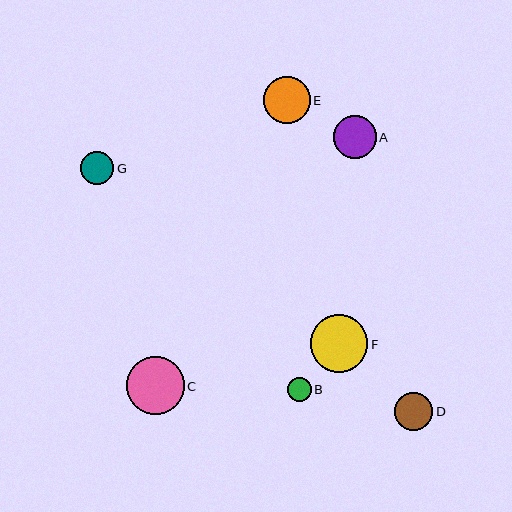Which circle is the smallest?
Circle B is the smallest with a size of approximately 24 pixels.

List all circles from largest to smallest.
From largest to smallest: C, F, E, A, D, G, B.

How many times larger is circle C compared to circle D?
Circle C is approximately 1.5 times the size of circle D.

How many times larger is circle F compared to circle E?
Circle F is approximately 1.2 times the size of circle E.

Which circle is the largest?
Circle C is the largest with a size of approximately 58 pixels.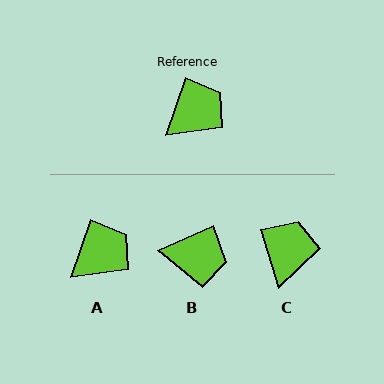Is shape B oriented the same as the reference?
No, it is off by about 47 degrees.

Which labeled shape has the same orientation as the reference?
A.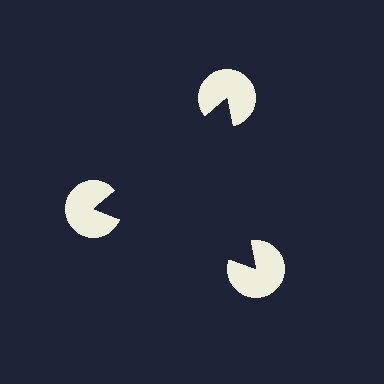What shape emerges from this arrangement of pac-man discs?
An illusory triangle — its edges are inferred from the aligned wedge cuts in the pac-man discs, not physically drawn.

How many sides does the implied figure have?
3 sides.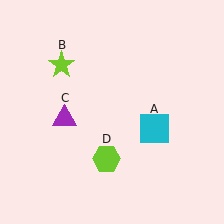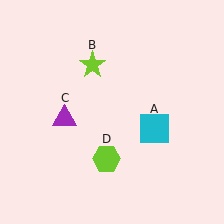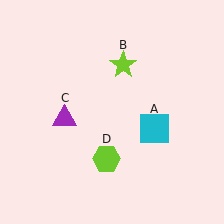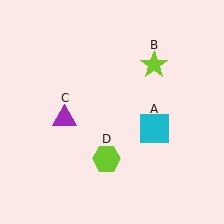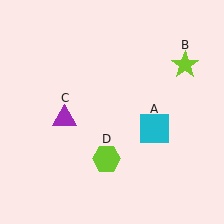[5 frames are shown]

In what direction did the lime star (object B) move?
The lime star (object B) moved right.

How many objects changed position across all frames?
1 object changed position: lime star (object B).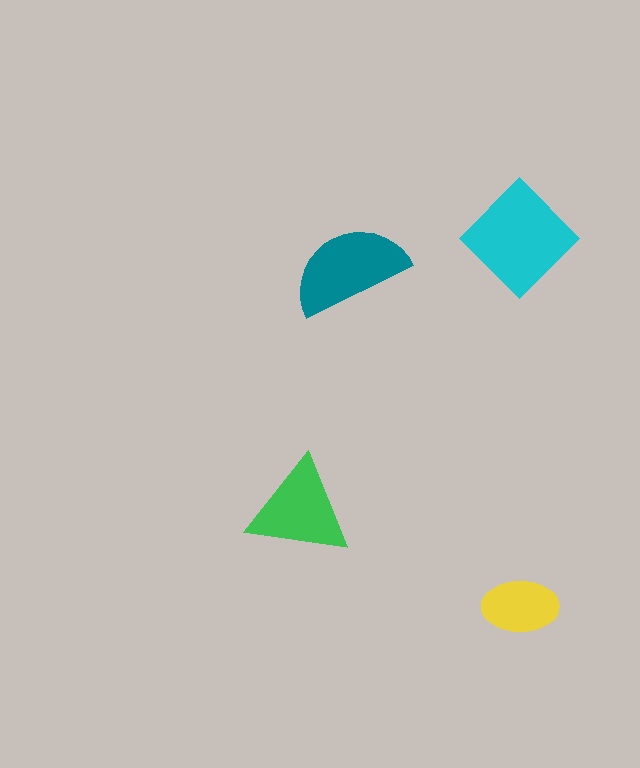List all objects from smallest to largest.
The yellow ellipse, the green triangle, the teal semicircle, the cyan diamond.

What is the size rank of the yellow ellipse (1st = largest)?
4th.